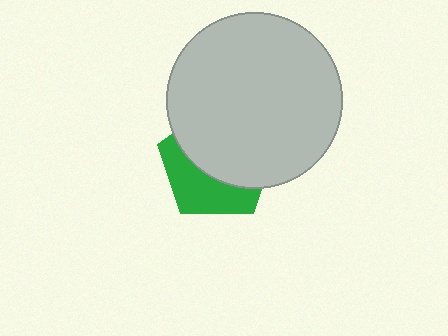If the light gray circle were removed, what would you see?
You would see the complete green pentagon.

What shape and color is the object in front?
The object in front is a light gray circle.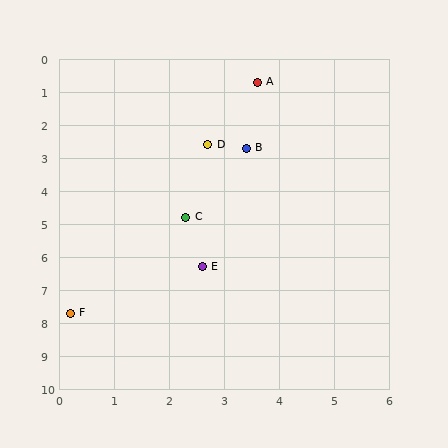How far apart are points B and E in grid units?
Points B and E are about 3.7 grid units apart.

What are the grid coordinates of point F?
Point F is at approximately (0.2, 7.7).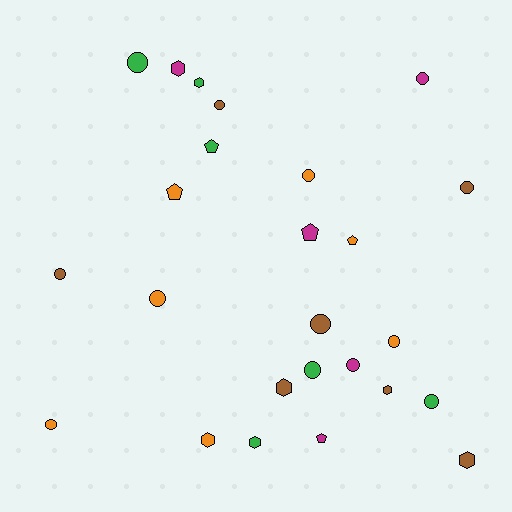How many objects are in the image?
There are 25 objects.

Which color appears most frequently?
Orange, with 7 objects.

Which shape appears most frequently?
Circle, with 13 objects.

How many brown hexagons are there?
There are 3 brown hexagons.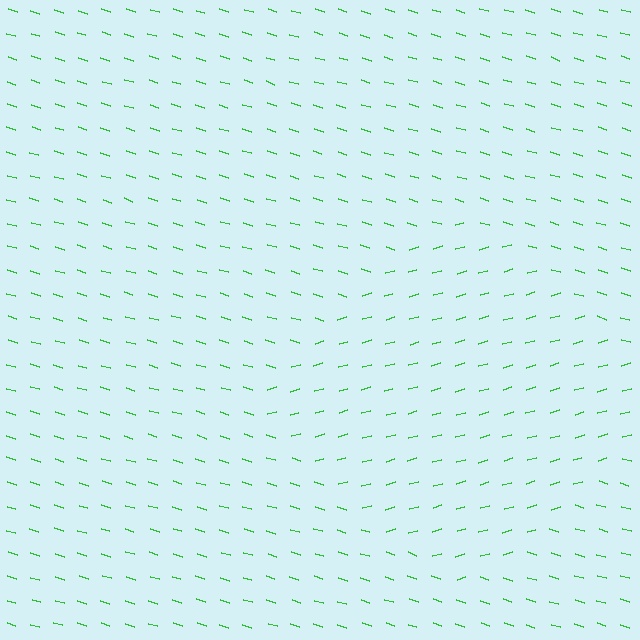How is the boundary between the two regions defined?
The boundary is defined purely by a change in line orientation (approximately 33 degrees difference). All lines are the same color and thickness.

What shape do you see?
I see a diamond.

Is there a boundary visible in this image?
Yes, there is a texture boundary formed by a change in line orientation.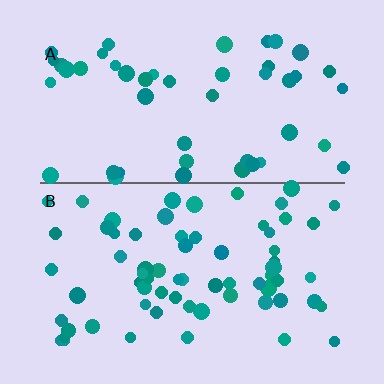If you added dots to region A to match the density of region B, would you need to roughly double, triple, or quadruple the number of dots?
Approximately double.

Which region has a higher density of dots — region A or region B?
B (the bottom).